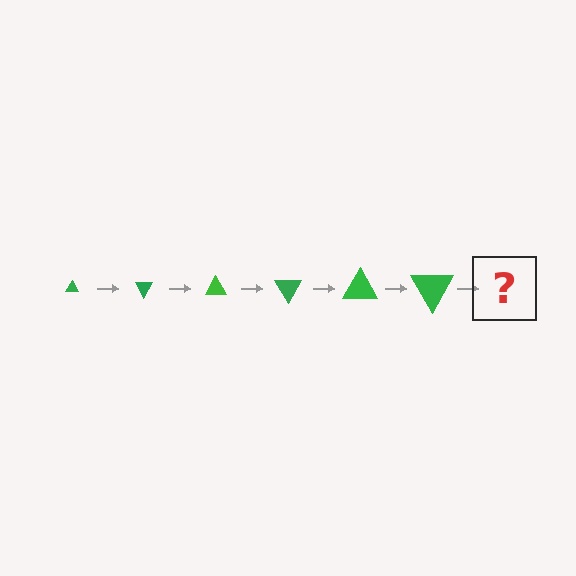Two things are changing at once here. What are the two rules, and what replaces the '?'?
The two rules are that the triangle grows larger each step and it rotates 60 degrees each step. The '?' should be a triangle, larger than the previous one and rotated 360 degrees from the start.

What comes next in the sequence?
The next element should be a triangle, larger than the previous one and rotated 360 degrees from the start.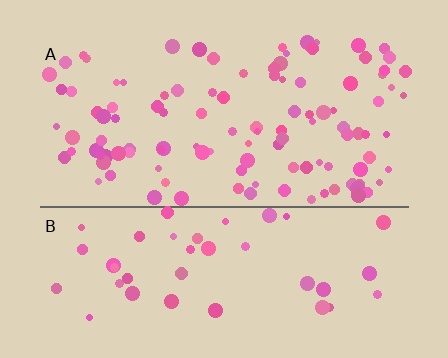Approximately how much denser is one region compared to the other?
Approximately 2.4× — region A over region B.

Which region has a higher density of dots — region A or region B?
A (the top).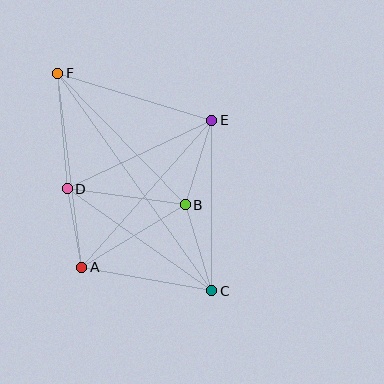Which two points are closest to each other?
Points A and D are closest to each other.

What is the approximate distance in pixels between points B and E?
The distance between B and E is approximately 89 pixels.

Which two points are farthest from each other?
Points C and F are farthest from each other.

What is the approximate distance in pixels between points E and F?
The distance between E and F is approximately 161 pixels.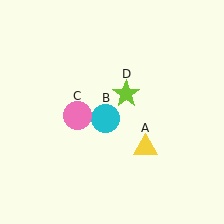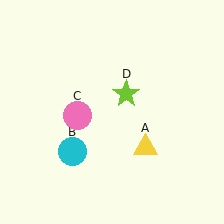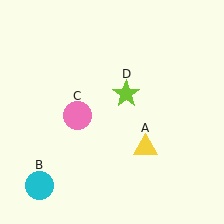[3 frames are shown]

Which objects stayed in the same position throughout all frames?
Yellow triangle (object A) and pink circle (object C) and lime star (object D) remained stationary.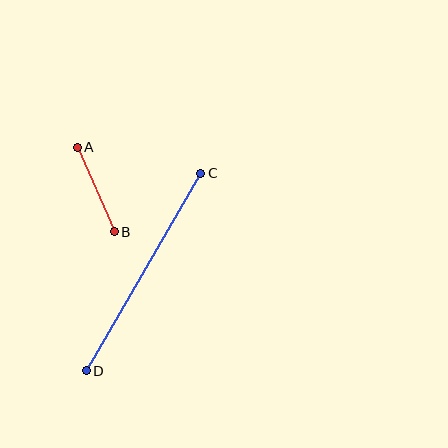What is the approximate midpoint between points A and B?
The midpoint is at approximately (96, 190) pixels.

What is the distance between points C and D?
The distance is approximately 228 pixels.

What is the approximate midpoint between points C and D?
The midpoint is at approximately (143, 272) pixels.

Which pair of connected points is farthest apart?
Points C and D are farthest apart.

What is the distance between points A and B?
The distance is approximately 92 pixels.